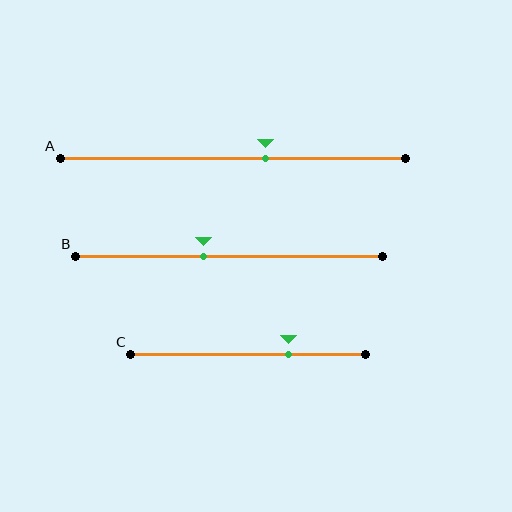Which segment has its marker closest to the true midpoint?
Segment B has its marker closest to the true midpoint.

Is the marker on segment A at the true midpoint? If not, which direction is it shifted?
No, the marker on segment A is shifted to the right by about 9% of the segment length.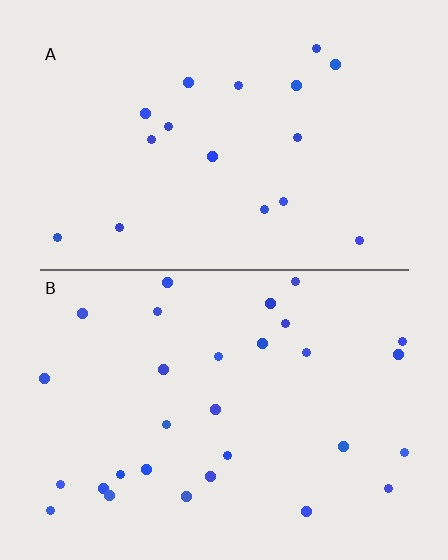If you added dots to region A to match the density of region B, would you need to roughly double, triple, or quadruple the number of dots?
Approximately double.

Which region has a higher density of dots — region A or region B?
B (the bottom).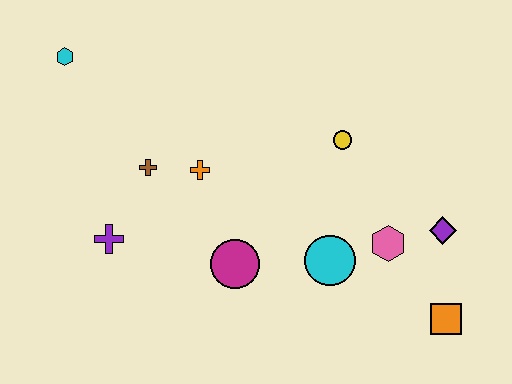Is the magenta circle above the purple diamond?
No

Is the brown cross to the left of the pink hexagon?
Yes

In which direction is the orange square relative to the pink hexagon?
The orange square is below the pink hexagon.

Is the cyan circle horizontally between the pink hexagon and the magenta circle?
Yes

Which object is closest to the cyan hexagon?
The brown cross is closest to the cyan hexagon.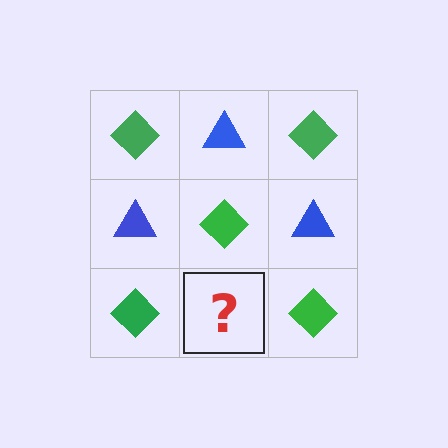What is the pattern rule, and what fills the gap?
The rule is that it alternates green diamond and blue triangle in a checkerboard pattern. The gap should be filled with a blue triangle.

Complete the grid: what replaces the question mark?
The question mark should be replaced with a blue triangle.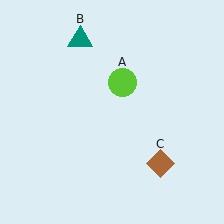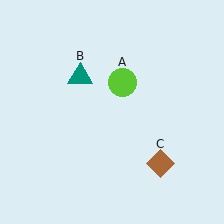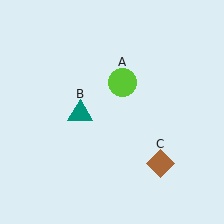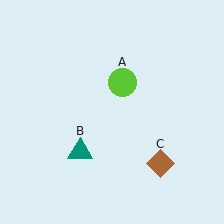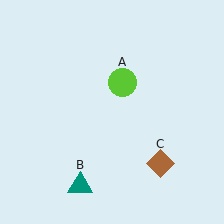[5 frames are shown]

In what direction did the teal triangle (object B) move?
The teal triangle (object B) moved down.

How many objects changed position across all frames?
1 object changed position: teal triangle (object B).